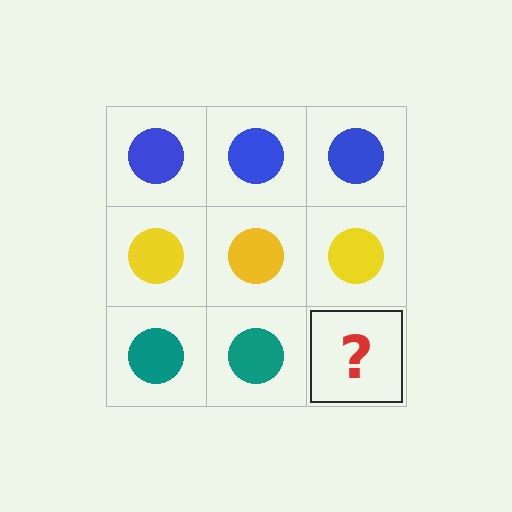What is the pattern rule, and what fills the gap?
The rule is that each row has a consistent color. The gap should be filled with a teal circle.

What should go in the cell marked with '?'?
The missing cell should contain a teal circle.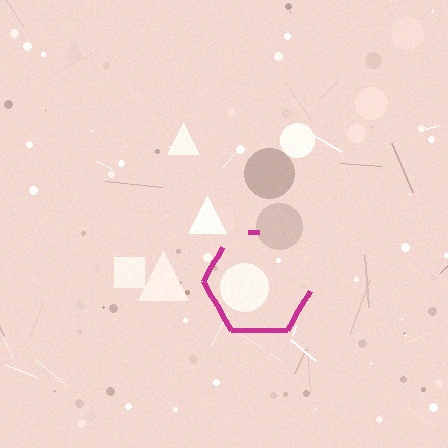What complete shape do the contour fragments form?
The contour fragments form a hexagon.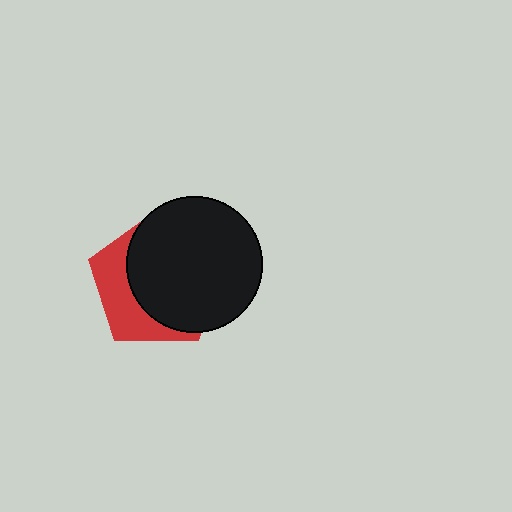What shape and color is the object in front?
The object in front is a black circle.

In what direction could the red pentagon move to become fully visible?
The red pentagon could move left. That would shift it out from behind the black circle entirely.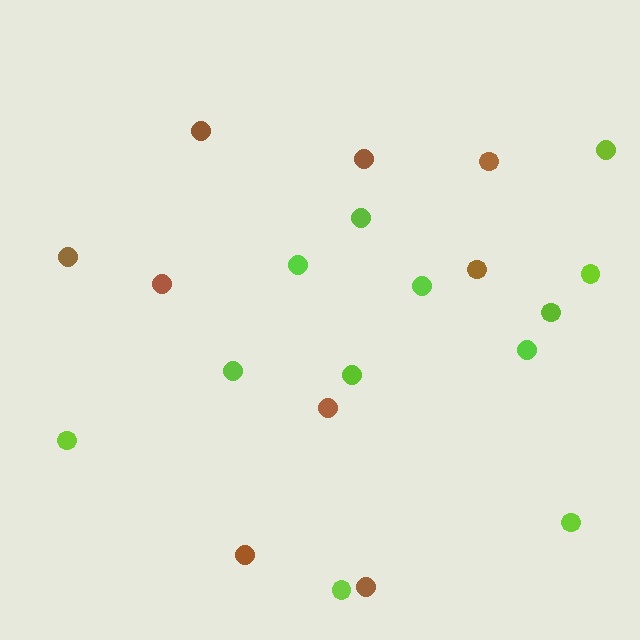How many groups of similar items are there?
There are 2 groups: one group of brown circles (9) and one group of lime circles (12).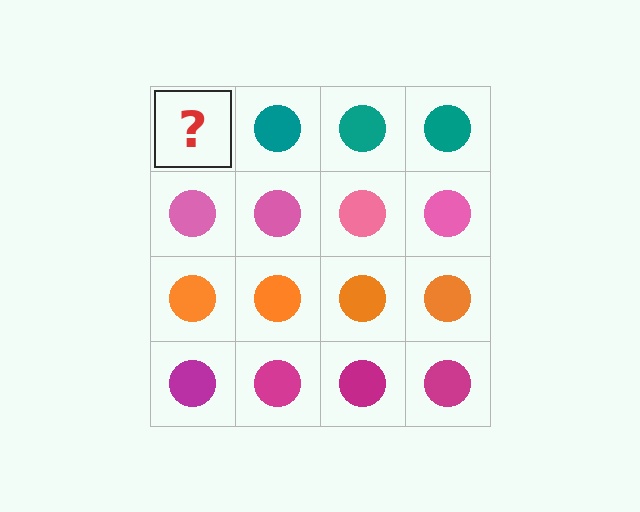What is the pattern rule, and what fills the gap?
The rule is that each row has a consistent color. The gap should be filled with a teal circle.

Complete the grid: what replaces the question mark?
The question mark should be replaced with a teal circle.